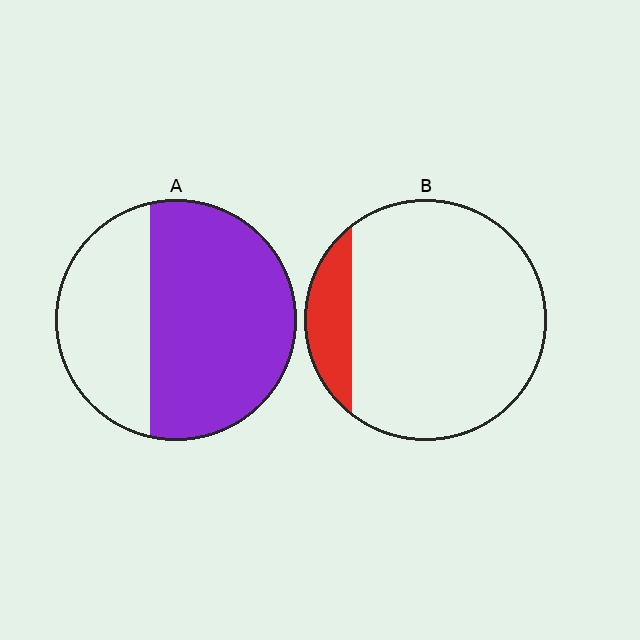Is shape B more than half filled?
No.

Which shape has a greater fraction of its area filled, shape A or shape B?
Shape A.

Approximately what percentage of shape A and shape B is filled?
A is approximately 65% and B is approximately 15%.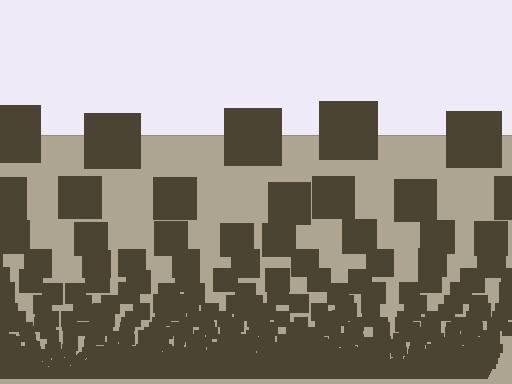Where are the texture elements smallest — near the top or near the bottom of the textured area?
Near the bottom.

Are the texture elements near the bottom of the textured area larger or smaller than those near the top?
Smaller. The gradient is inverted — elements near the bottom are smaller and denser.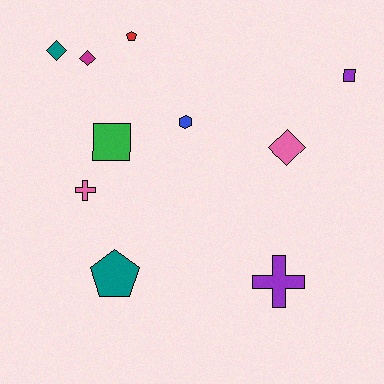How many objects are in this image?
There are 10 objects.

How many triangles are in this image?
There are no triangles.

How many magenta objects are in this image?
There is 1 magenta object.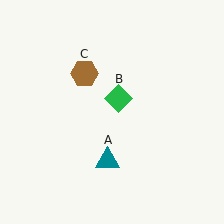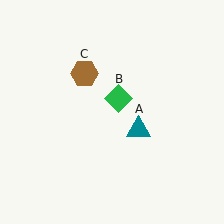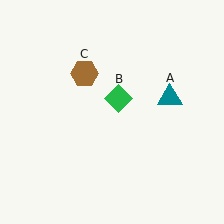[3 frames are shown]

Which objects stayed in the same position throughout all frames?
Green diamond (object B) and brown hexagon (object C) remained stationary.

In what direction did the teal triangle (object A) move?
The teal triangle (object A) moved up and to the right.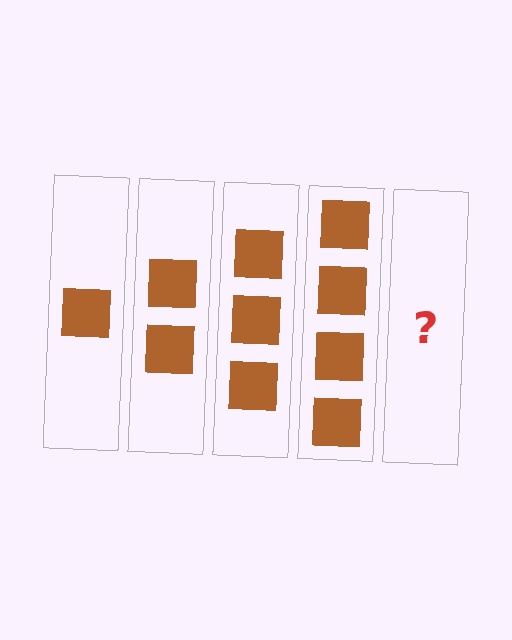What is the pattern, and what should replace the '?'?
The pattern is that each step adds one more square. The '?' should be 5 squares.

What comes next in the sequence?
The next element should be 5 squares.